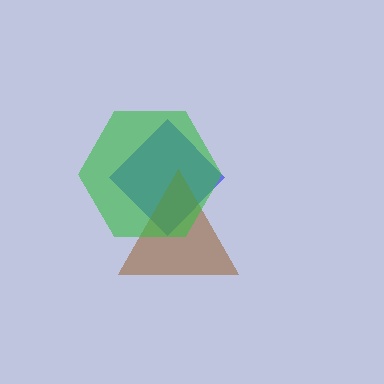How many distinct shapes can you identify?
There are 3 distinct shapes: a blue diamond, a brown triangle, a green hexagon.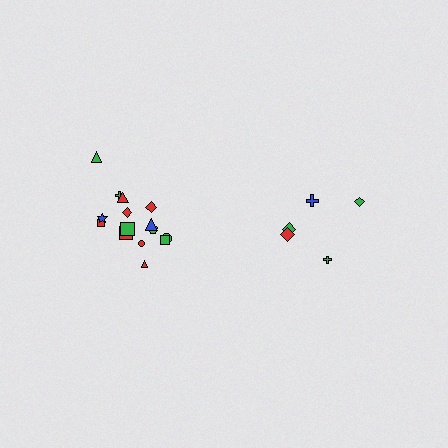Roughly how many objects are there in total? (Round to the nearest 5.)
Roughly 20 objects in total.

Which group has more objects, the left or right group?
The left group.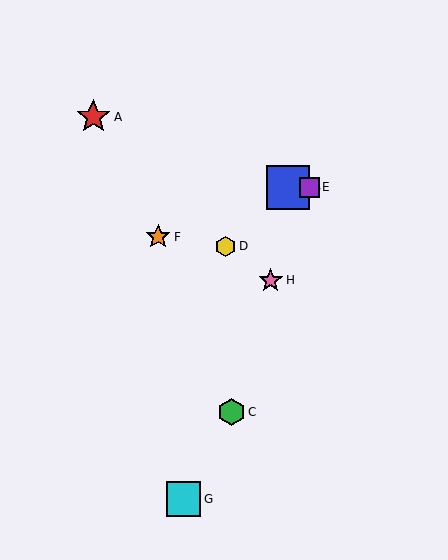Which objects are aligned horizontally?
Objects B, E are aligned horizontally.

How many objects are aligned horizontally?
2 objects (B, E) are aligned horizontally.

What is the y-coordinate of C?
Object C is at y≈412.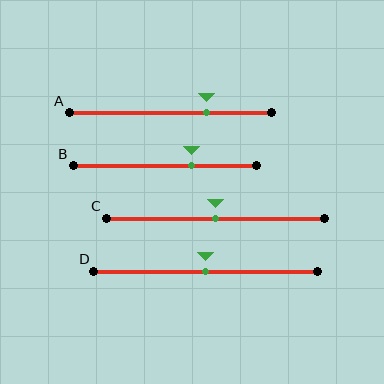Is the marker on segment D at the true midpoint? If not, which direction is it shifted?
Yes, the marker on segment D is at the true midpoint.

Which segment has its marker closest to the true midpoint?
Segment C has its marker closest to the true midpoint.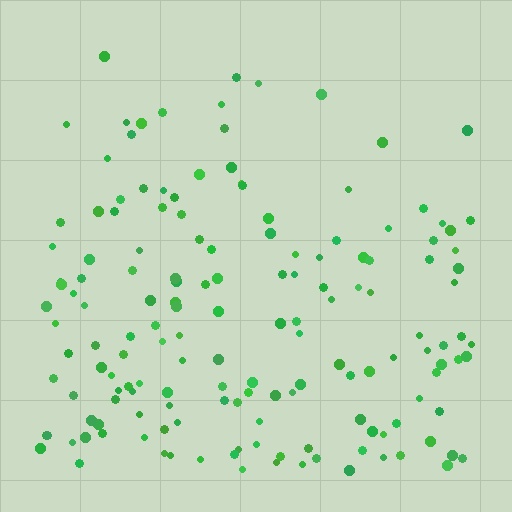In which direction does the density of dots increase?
From top to bottom, with the bottom side densest.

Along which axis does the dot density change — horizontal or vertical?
Vertical.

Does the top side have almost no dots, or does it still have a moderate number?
Still a moderate number, just noticeably fewer than the bottom.